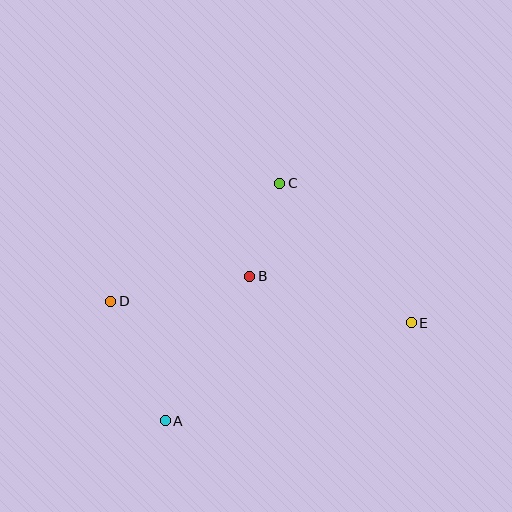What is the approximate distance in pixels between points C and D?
The distance between C and D is approximately 206 pixels.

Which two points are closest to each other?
Points B and C are closest to each other.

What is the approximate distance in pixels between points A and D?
The distance between A and D is approximately 131 pixels.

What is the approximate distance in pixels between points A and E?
The distance between A and E is approximately 265 pixels.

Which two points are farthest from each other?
Points D and E are farthest from each other.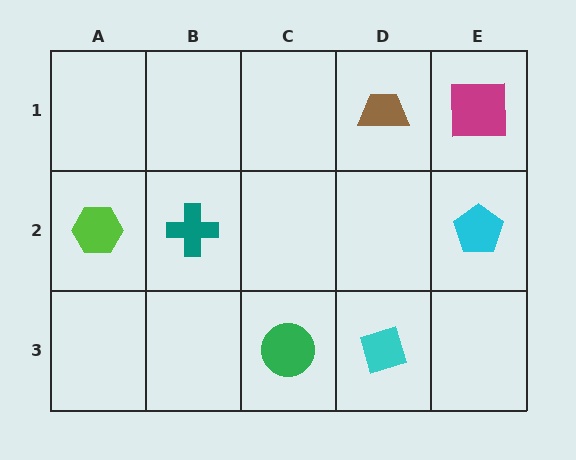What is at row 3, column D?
A cyan diamond.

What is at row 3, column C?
A green circle.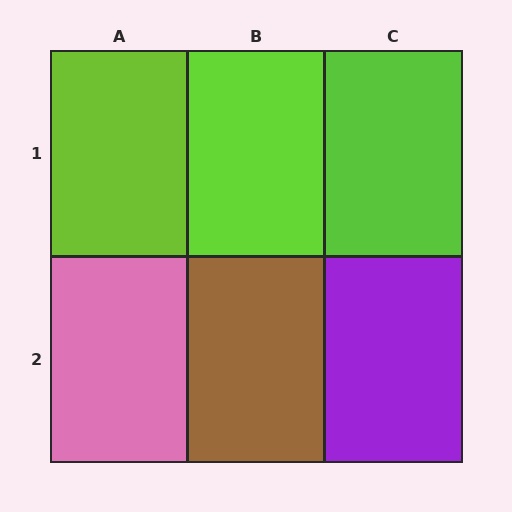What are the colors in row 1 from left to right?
Lime, lime, lime.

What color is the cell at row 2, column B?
Brown.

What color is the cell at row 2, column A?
Pink.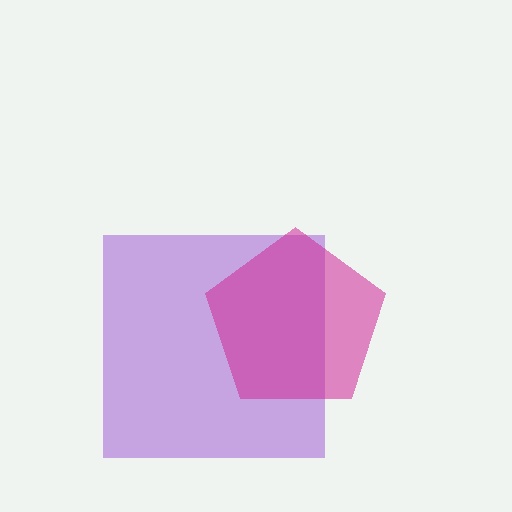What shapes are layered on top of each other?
The layered shapes are: a purple square, a magenta pentagon.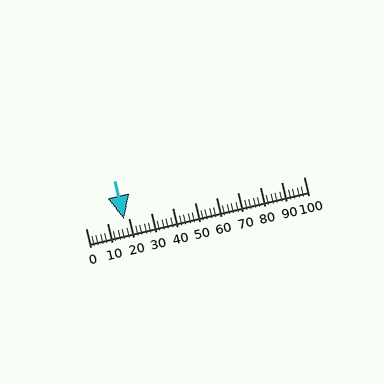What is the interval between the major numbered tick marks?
The major tick marks are spaced 10 units apart.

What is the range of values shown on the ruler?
The ruler shows values from 0 to 100.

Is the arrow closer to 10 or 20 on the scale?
The arrow is closer to 20.